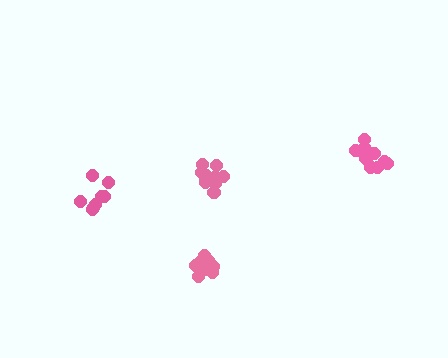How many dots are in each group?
Group 1: 10 dots, Group 2: 10 dots, Group 3: 11 dots, Group 4: 8 dots (39 total).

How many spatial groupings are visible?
There are 4 spatial groupings.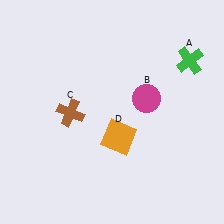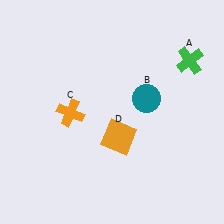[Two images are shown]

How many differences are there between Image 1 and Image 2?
There are 2 differences between the two images.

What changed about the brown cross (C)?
In Image 1, C is brown. In Image 2, it changed to orange.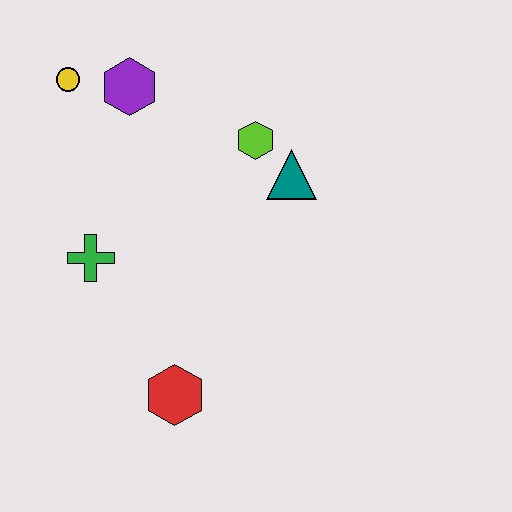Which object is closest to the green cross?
The red hexagon is closest to the green cross.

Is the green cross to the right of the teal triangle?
No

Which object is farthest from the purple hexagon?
The red hexagon is farthest from the purple hexagon.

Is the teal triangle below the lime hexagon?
Yes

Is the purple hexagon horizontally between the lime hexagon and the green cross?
Yes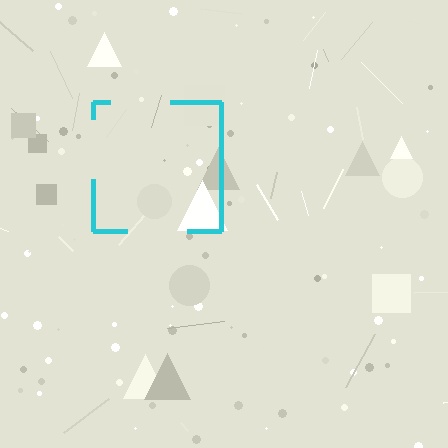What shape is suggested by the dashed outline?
The dashed outline suggests a square.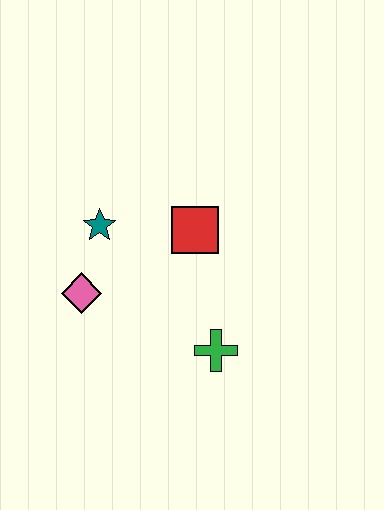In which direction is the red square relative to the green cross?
The red square is above the green cross.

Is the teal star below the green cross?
No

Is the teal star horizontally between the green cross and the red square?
No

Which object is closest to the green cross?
The red square is closest to the green cross.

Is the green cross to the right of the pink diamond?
Yes